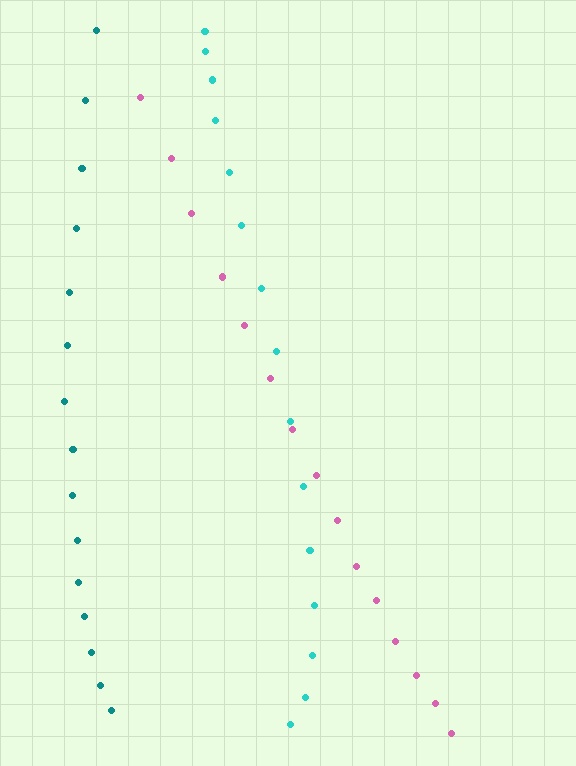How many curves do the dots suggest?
There are 3 distinct paths.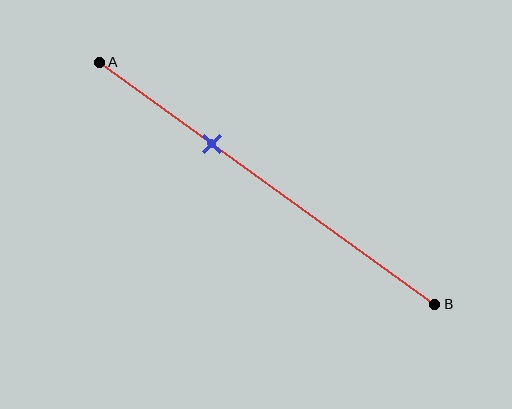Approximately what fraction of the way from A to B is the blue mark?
The blue mark is approximately 35% of the way from A to B.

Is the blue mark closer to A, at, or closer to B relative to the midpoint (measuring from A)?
The blue mark is closer to point A than the midpoint of segment AB.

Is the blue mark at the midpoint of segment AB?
No, the mark is at about 35% from A, not at the 50% midpoint.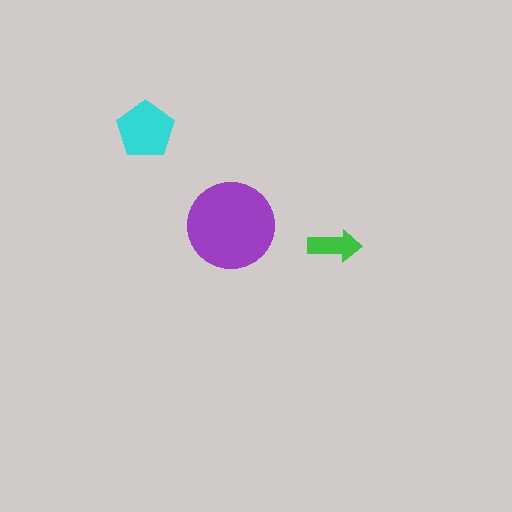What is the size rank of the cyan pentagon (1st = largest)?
2nd.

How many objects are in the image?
There are 3 objects in the image.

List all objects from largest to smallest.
The purple circle, the cyan pentagon, the green arrow.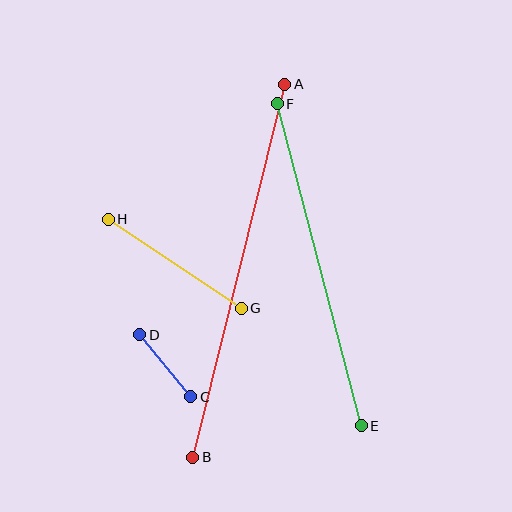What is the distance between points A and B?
The distance is approximately 384 pixels.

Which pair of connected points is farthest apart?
Points A and B are farthest apart.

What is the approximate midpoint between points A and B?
The midpoint is at approximately (239, 271) pixels.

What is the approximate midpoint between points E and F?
The midpoint is at approximately (319, 265) pixels.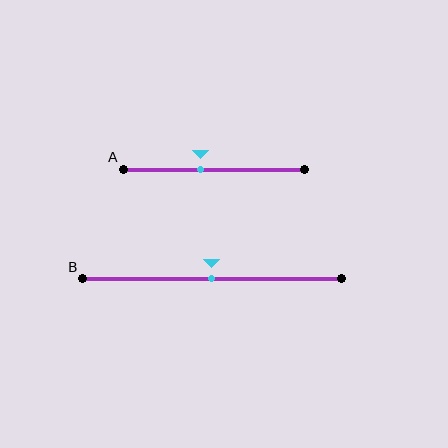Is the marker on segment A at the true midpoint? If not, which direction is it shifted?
No, the marker on segment A is shifted to the left by about 7% of the segment length.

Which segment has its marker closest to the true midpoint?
Segment B has its marker closest to the true midpoint.